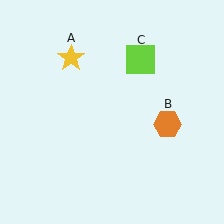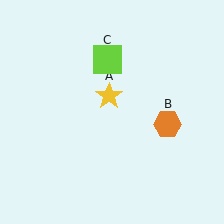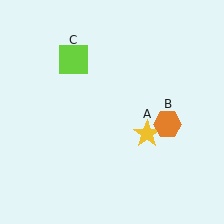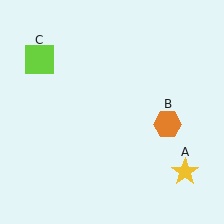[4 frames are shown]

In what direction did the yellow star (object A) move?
The yellow star (object A) moved down and to the right.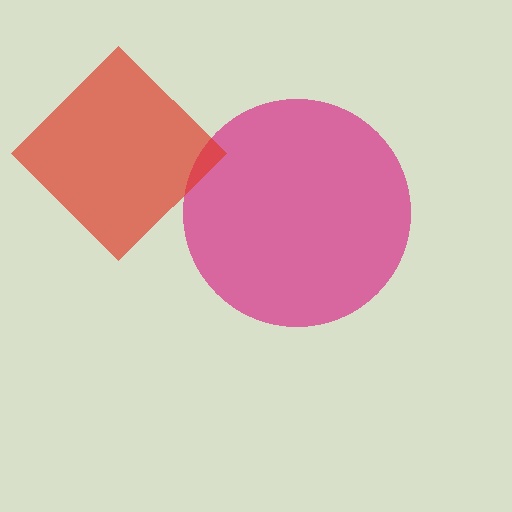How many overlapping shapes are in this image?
There are 2 overlapping shapes in the image.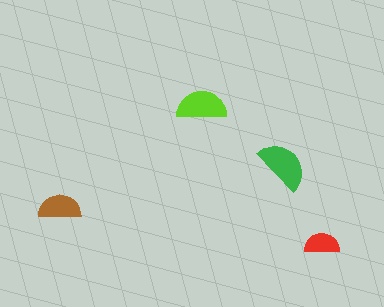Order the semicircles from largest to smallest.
the green one, the lime one, the brown one, the red one.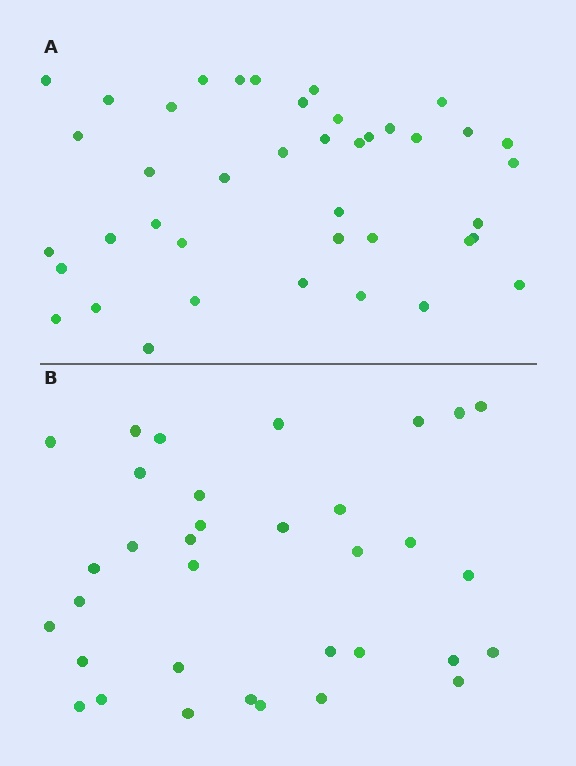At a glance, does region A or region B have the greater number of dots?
Region A (the top region) has more dots.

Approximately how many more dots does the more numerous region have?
Region A has roughly 8 or so more dots than region B.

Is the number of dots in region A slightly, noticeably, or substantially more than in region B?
Region A has only slightly more — the two regions are fairly close. The ratio is roughly 1.2 to 1.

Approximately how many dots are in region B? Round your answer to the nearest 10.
About 30 dots. (The exact count is 34, which rounds to 30.)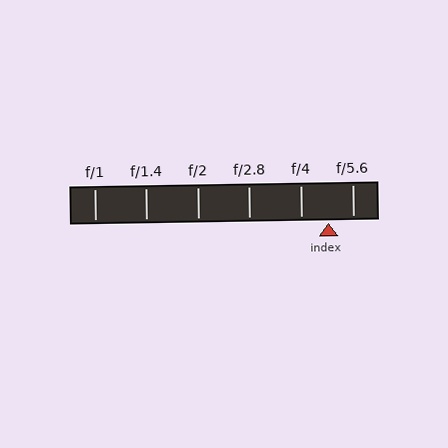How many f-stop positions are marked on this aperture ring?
There are 6 f-stop positions marked.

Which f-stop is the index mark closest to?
The index mark is closest to f/5.6.